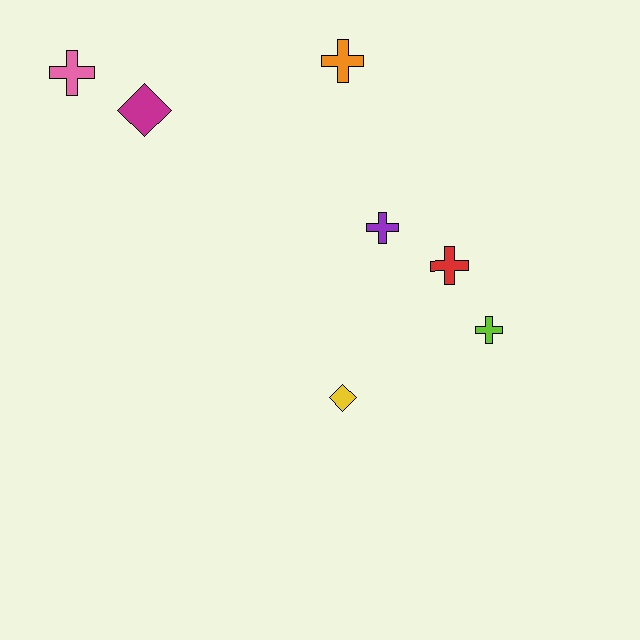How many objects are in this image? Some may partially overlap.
There are 7 objects.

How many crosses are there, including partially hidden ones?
There are 5 crosses.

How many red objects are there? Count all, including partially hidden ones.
There is 1 red object.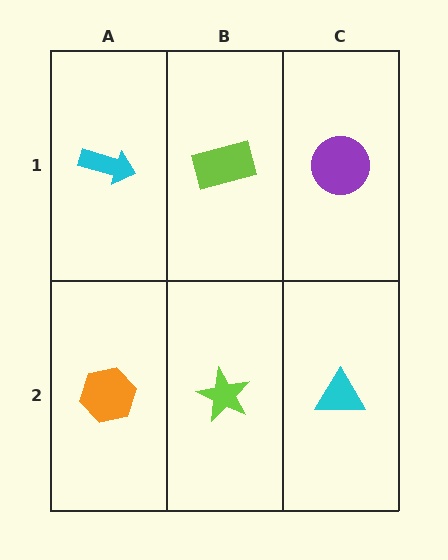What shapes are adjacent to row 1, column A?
An orange hexagon (row 2, column A), a lime rectangle (row 1, column B).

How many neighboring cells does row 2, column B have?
3.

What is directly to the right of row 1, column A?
A lime rectangle.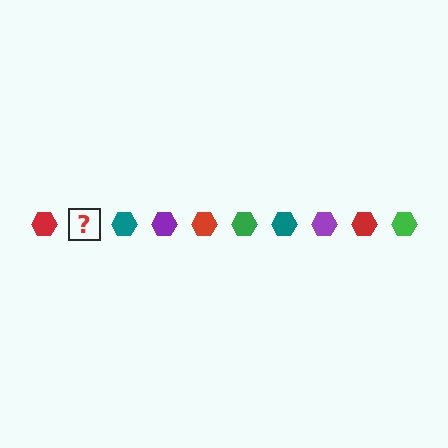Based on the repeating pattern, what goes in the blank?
The blank should be a green hexagon.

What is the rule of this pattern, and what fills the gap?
The rule is that the pattern cycles through red, green, teal, purple hexagons. The gap should be filled with a green hexagon.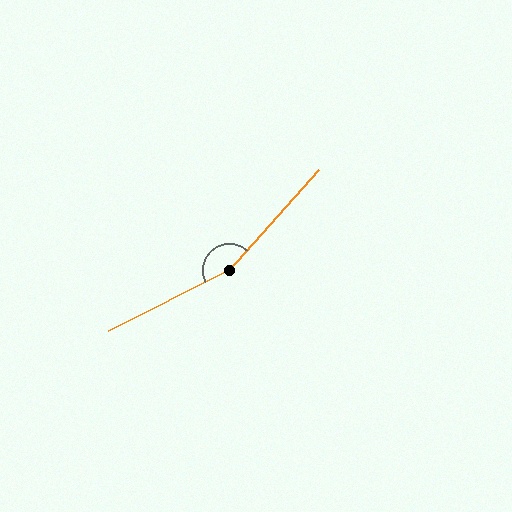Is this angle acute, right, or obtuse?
It is obtuse.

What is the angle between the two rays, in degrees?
Approximately 159 degrees.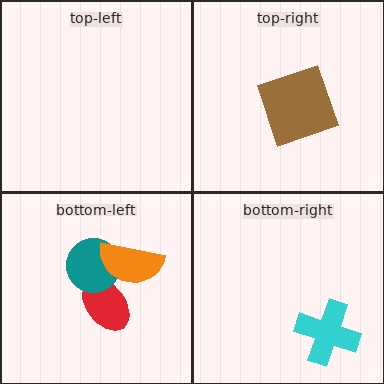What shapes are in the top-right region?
The brown square.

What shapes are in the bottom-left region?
The red ellipse, the teal circle, the orange semicircle.